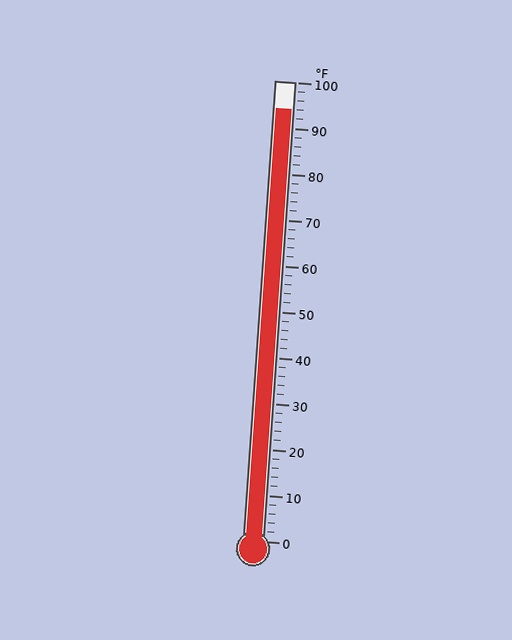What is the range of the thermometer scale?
The thermometer scale ranges from 0°F to 100°F.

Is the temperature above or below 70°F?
The temperature is above 70°F.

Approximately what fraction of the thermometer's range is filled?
The thermometer is filled to approximately 95% of its range.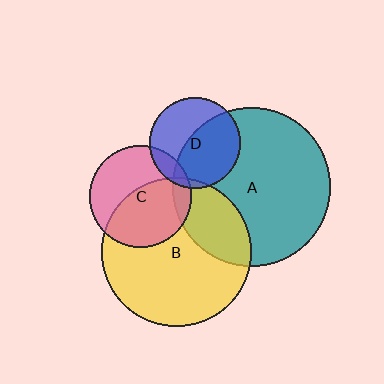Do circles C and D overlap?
Yes.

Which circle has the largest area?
Circle A (teal).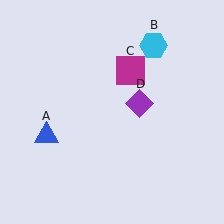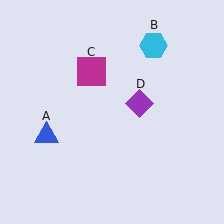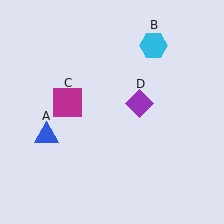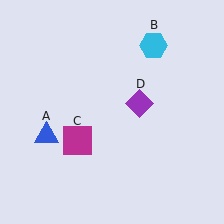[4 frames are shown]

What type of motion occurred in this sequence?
The magenta square (object C) rotated counterclockwise around the center of the scene.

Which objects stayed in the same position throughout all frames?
Blue triangle (object A) and cyan hexagon (object B) and purple diamond (object D) remained stationary.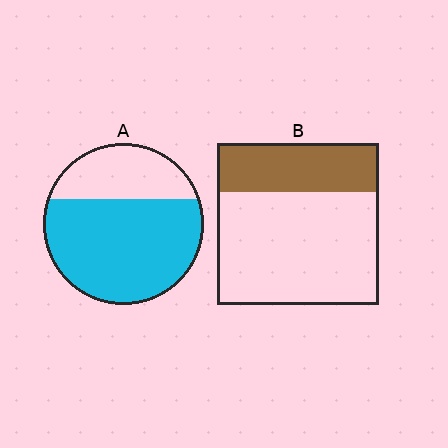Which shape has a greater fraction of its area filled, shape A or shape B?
Shape A.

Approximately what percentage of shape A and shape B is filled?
A is approximately 70% and B is approximately 30%.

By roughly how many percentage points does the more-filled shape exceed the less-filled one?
By roughly 40 percentage points (A over B).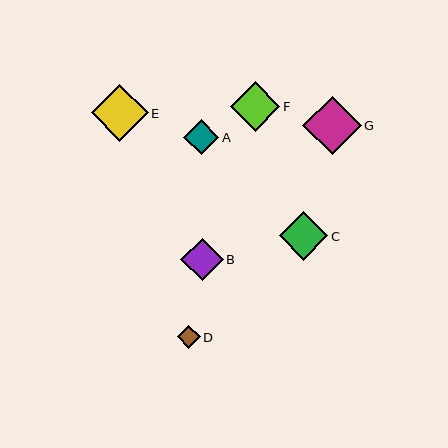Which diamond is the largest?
Diamond G is the largest with a size of approximately 58 pixels.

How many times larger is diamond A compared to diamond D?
Diamond A is approximately 1.5 times the size of diamond D.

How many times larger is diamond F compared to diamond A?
Diamond F is approximately 1.4 times the size of diamond A.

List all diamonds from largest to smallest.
From largest to smallest: G, E, F, C, B, A, D.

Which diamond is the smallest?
Diamond D is the smallest with a size of approximately 23 pixels.